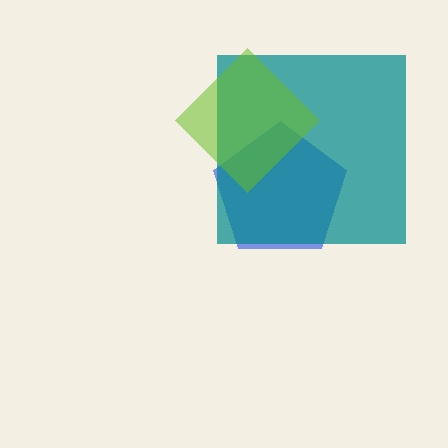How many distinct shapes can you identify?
There are 3 distinct shapes: a blue pentagon, a teal square, a lime diamond.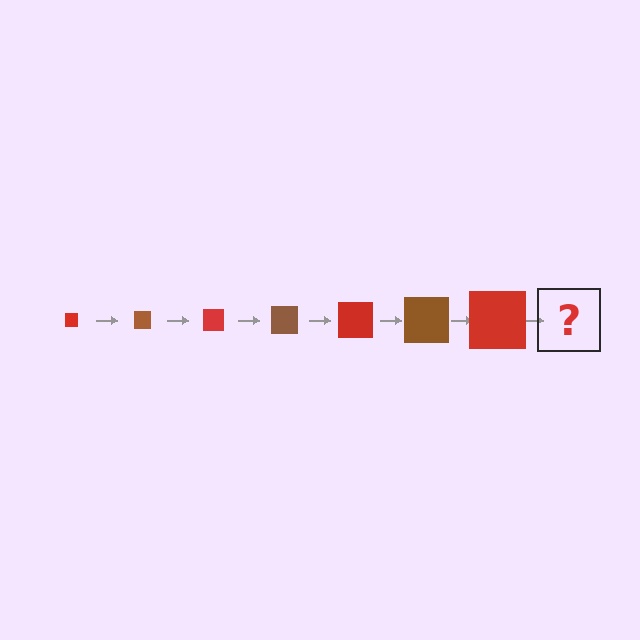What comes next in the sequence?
The next element should be a brown square, larger than the previous one.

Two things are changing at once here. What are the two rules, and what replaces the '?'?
The two rules are that the square grows larger each step and the color cycles through red and brown. The '?' should be a brown square, larger than the previous one.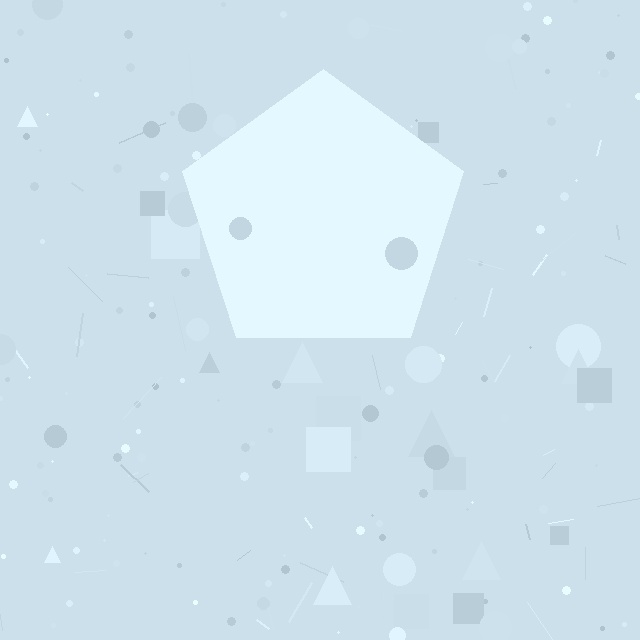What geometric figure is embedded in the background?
A pentagon is embedded in the background.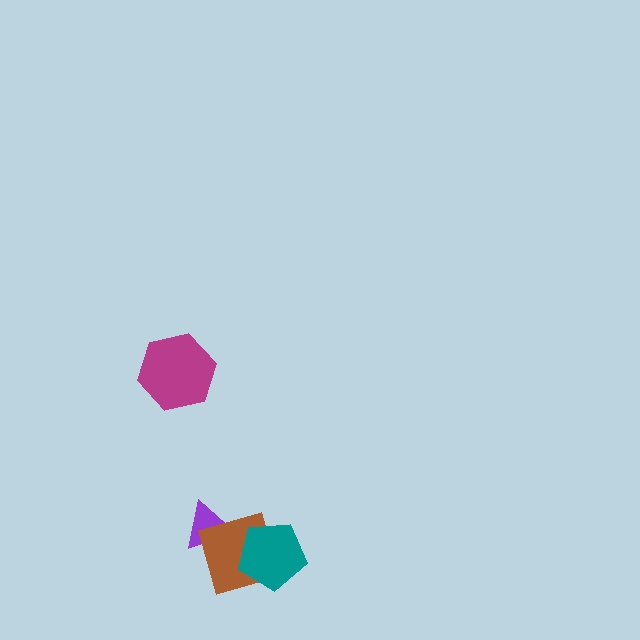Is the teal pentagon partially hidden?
No, no other shape covers it.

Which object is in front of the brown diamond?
The teal pentagon is in front of the brown diamond.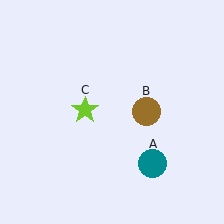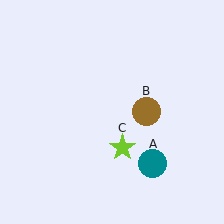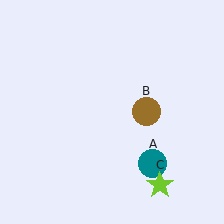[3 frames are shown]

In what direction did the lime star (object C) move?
The lime star (object C) moved down and to the right.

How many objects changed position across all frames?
1 object changed position: lime star (object C).